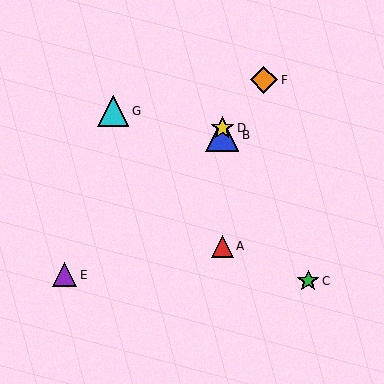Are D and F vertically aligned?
No, D is at x≈222 and F is at x≈264.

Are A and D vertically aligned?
Yes, both are at x≈222.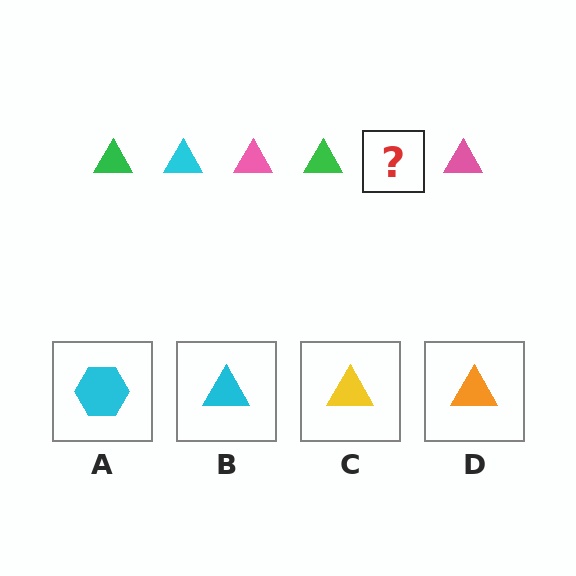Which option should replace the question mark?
Option B.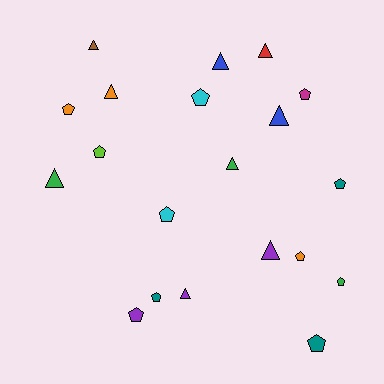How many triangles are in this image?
There are 9 triangles.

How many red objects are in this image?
There is 1 red object.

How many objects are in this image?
There are 20 objects.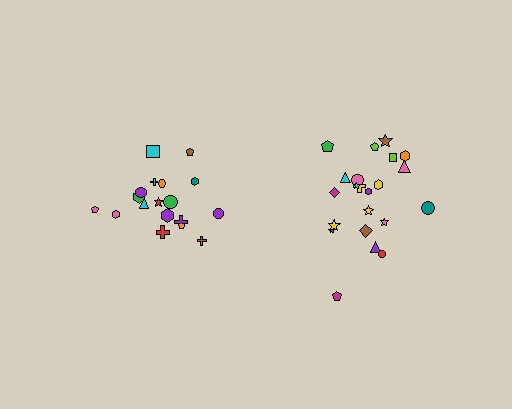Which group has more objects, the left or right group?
The right group.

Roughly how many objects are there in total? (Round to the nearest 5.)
Roughly 40 objects in total.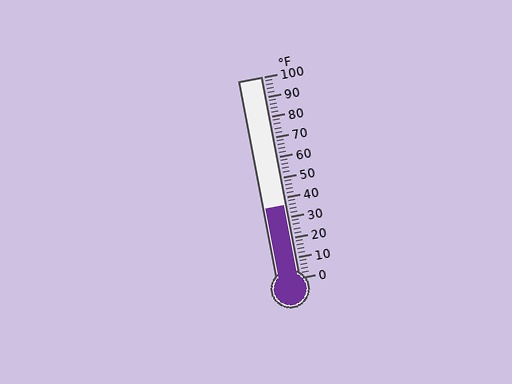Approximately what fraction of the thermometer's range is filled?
The thermometer is filled to approximately 35% of its range.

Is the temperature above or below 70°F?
The temperature is below 70°F.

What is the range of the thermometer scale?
The thermometer scale ranges from 0°F to 100°F.